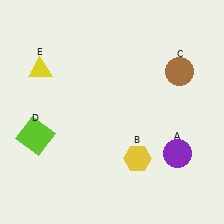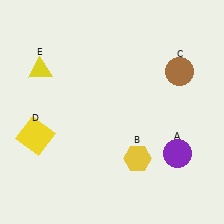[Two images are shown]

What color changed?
The square (D) changed from lime in Image 1 to yellow in Image 2.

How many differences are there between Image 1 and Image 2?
There is 1 difference between the two images.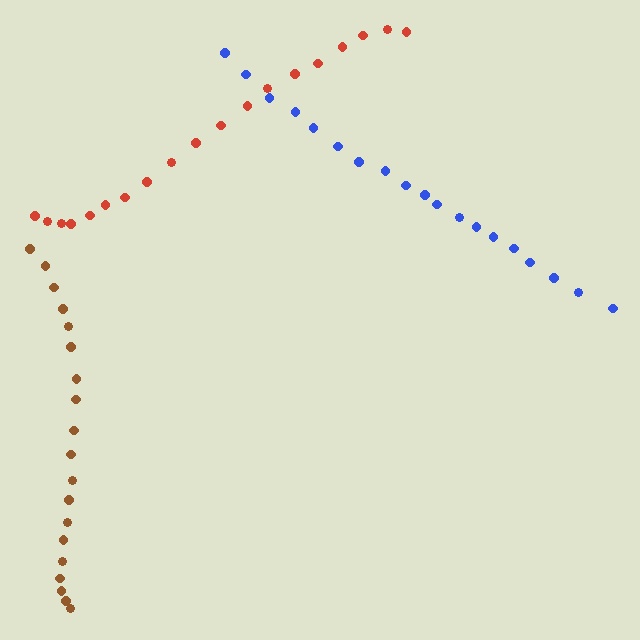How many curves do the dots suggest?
There are 3 distinct paths.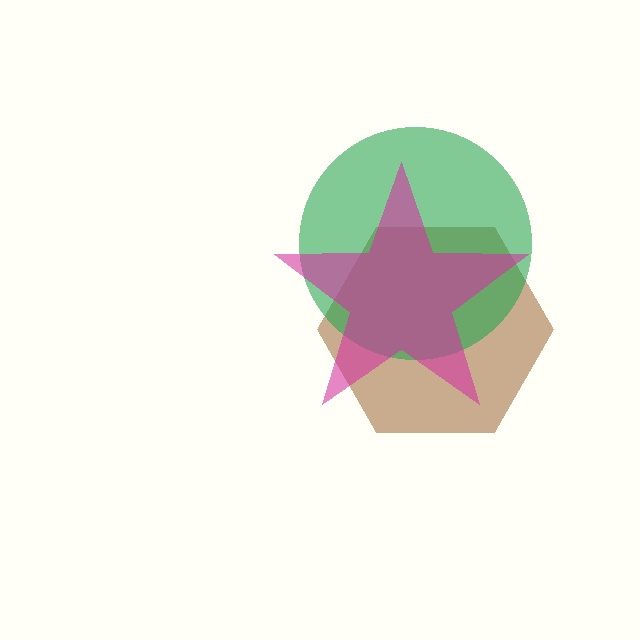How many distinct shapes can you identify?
There are 3 distinct shapes: a brown hexagon, a green circle, a magenta star.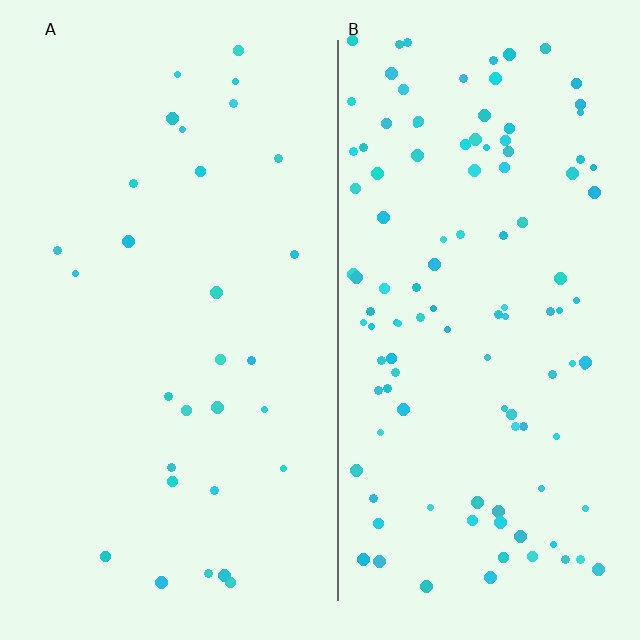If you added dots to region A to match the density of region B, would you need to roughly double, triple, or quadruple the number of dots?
Approximately quadruple.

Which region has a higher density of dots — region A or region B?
B (the right).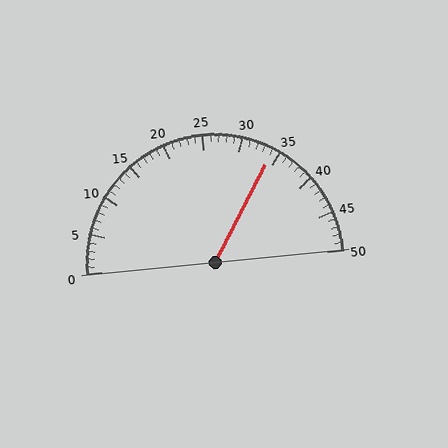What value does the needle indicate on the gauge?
The needle indicates approximately 34.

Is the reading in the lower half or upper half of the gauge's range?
The reading is in the upper half of the range (0 to 50).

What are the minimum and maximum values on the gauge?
The gauge ranges from 0 to 50.